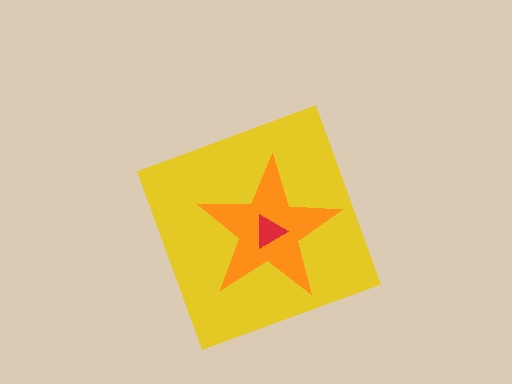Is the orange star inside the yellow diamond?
Yes.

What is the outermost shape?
The yellow diamond.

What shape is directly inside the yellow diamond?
The orange star.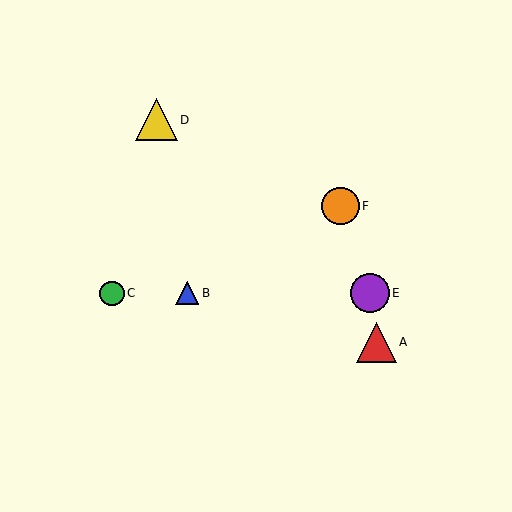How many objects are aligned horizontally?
3 objects (B, C, E) are aligned horizontally.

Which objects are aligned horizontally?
Objects B, C, E are aligned horizontally.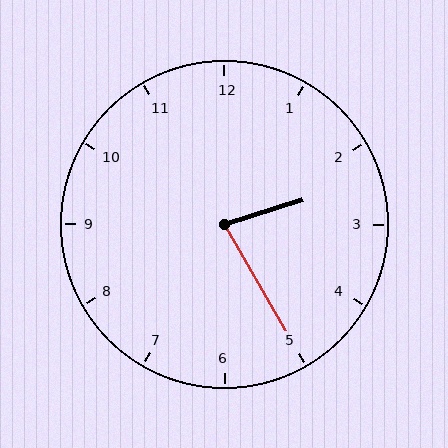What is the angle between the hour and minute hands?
Approximately 78 degrees.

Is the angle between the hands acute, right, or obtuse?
It is acute.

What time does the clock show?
2:25.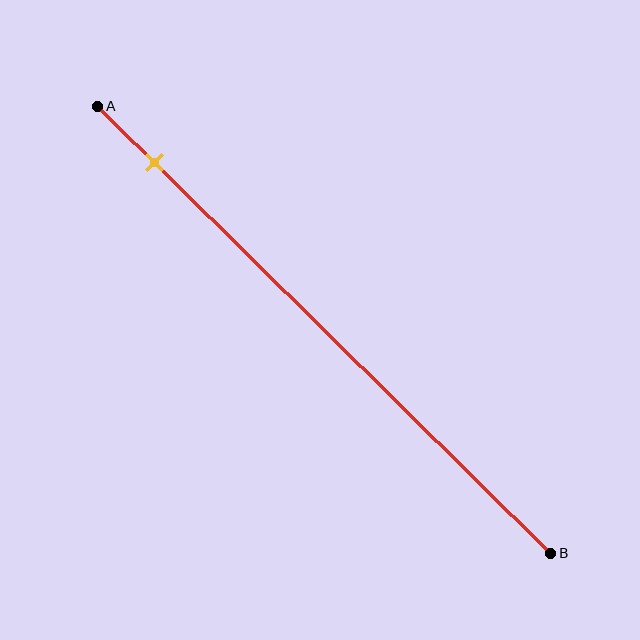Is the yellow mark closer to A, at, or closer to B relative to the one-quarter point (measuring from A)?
The yellow mark is closer to point A than the one-quarter point of segment AB.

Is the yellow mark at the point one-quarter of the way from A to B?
No, the mark is at about 15% from A, not at the 25% one-quarter point.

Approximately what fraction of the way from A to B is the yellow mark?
The yellow mark is approximately 15% of the way from A to B.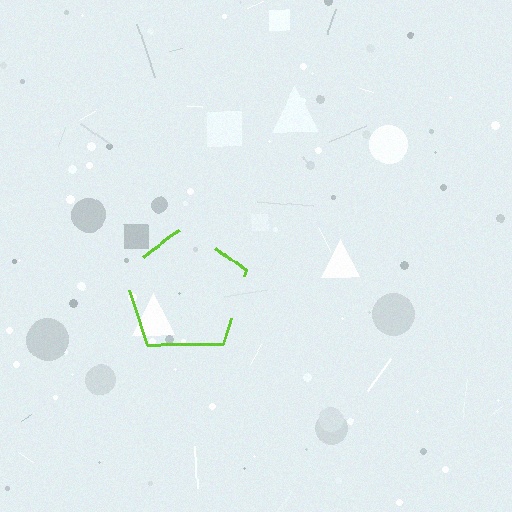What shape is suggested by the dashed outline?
The dashed outline suggests a pentagon.